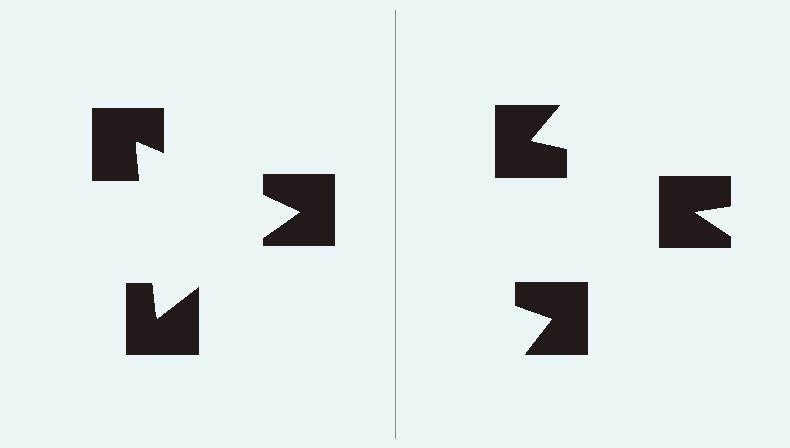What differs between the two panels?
The notched squares are positioned identically on both sides; only the wedge orientations differ. On the left they align to a triangle; on the right they are misaligned.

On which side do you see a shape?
An illusory triangle appears on the left side. On the right side the wedge cuts are rotated, so no coherent shape forms.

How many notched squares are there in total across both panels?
6 — 3 on each side.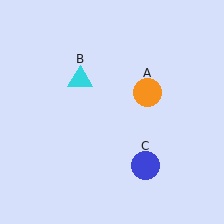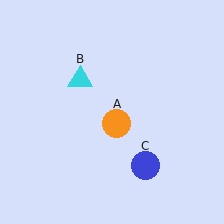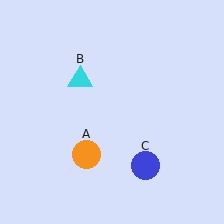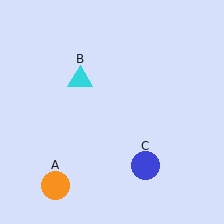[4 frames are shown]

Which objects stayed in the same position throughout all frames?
Cyan triangle (object B) and blue circle (object C) remained stationary.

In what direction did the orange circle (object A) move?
The orange circle (object A) moved down and to the left.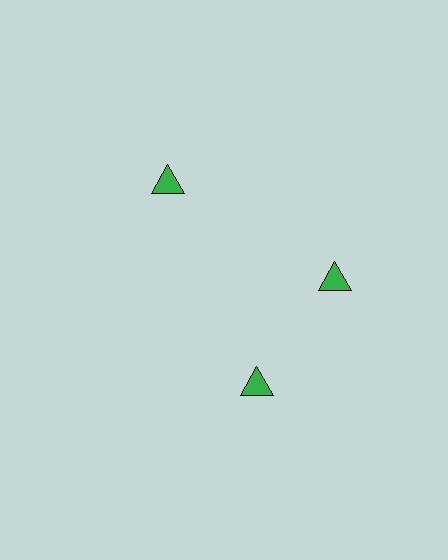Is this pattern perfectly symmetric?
No. The 3 green triangles are arranged in a ring, but one element near the 7 o'clock position is rotated out of alignment along the ring, breaking the 3-fold rotational symmetry.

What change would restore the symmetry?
The symmetry would be restored by rotating it back into even spacing with its neighbors so that all 3 triangles sit at equal angles and equal distance from the center.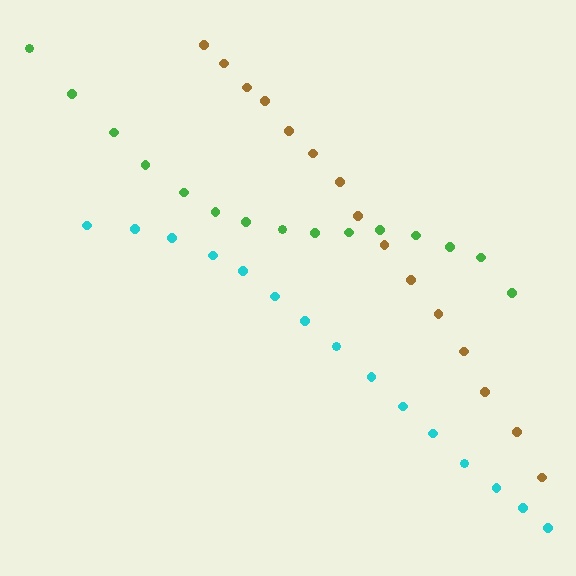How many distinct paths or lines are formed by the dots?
There are 3 distinct paths.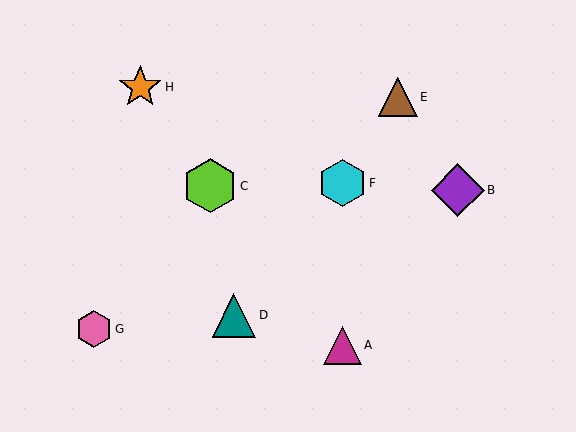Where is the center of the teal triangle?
The center of the teal triangle is at (234, 315).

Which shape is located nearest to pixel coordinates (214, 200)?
The lime hexagon (labeled C) at (210, 186) is nearest to that location.